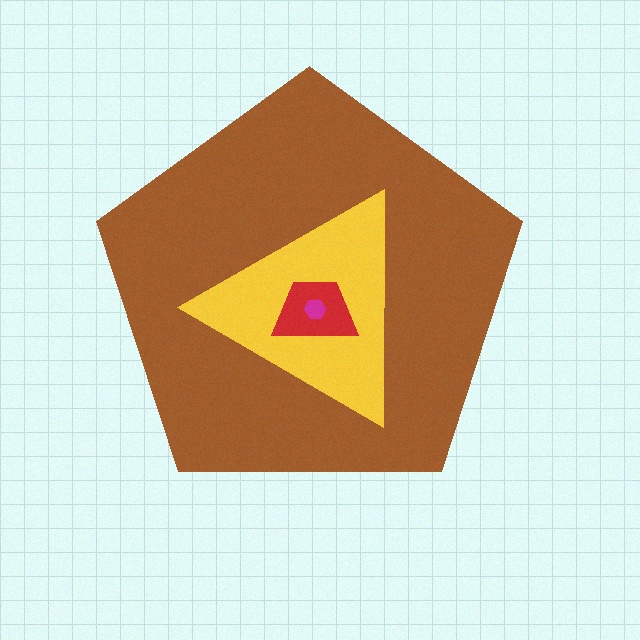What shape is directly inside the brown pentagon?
The yellow triangle.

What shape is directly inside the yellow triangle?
The red trapezoid.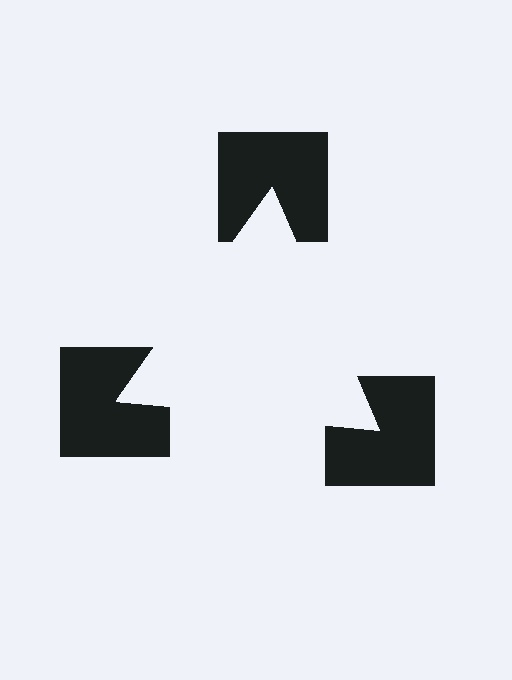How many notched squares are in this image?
There are 3 — one at each vertex of the illusory triangle.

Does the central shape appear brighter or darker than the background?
It typically appears slightly brighter than the background, even though no actual brightness change is drawn.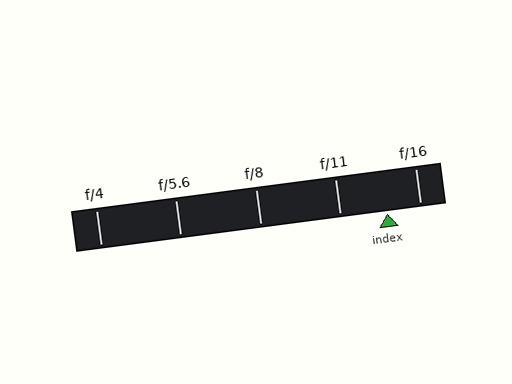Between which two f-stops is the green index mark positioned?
The index mark is between f/11 and f/16.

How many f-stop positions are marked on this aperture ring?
There are 5 f-stop positions marked.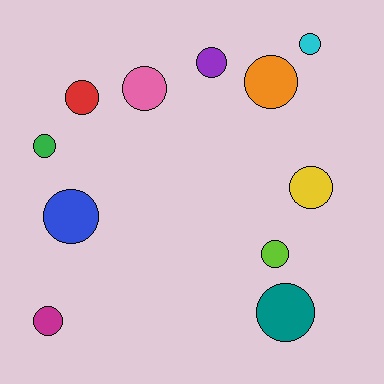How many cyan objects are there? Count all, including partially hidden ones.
There is 1 cyan object.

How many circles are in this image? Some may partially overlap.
There are 11 circles.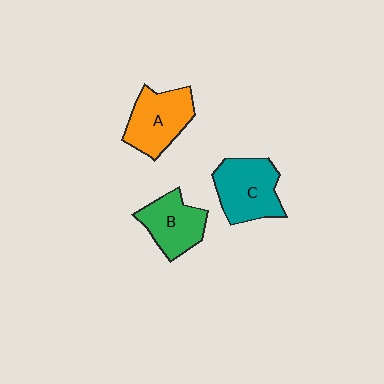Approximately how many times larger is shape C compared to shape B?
Approximately 1.2 times.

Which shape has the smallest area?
Shape B (green).